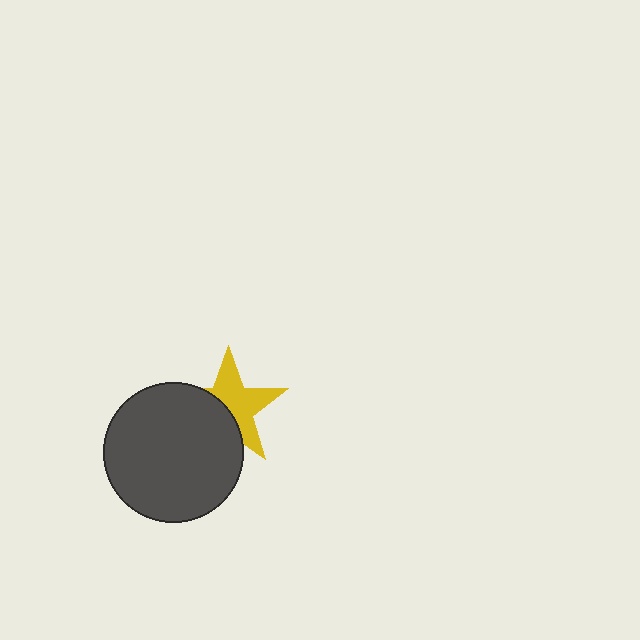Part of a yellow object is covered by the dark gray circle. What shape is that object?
It is a star.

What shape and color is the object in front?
The object in front is a dark gray circle.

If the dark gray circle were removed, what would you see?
You would see the complete yellow star.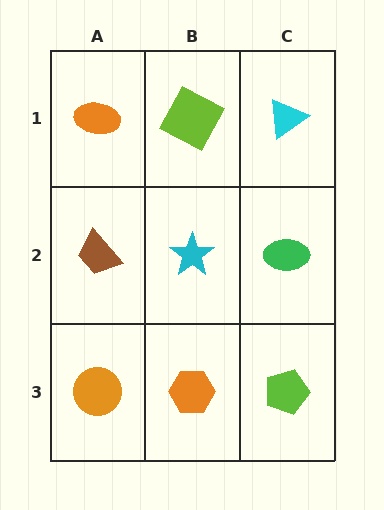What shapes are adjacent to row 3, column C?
A green ellipse (row 2, column C), an orange hexagon (row 3, column B).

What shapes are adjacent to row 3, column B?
A cyan star (row 2, column B), an orange circle (row 3, column A), a lime pentagon (row 3, column C).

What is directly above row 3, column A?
A brown trapezoid.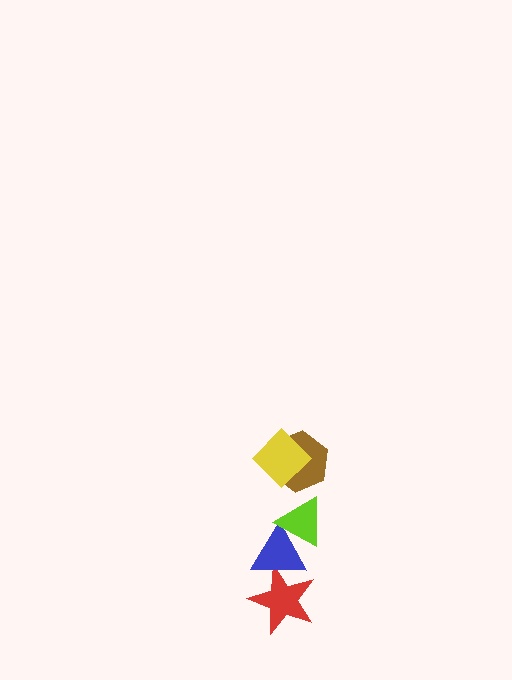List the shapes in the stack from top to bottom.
From top to bottom: the yellow diamond, the brown hexagon, the lime triangle, the blue triangle, the red star.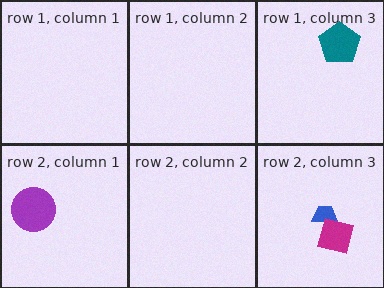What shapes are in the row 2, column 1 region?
The purple circle.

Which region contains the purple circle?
The row 2, column 1 region.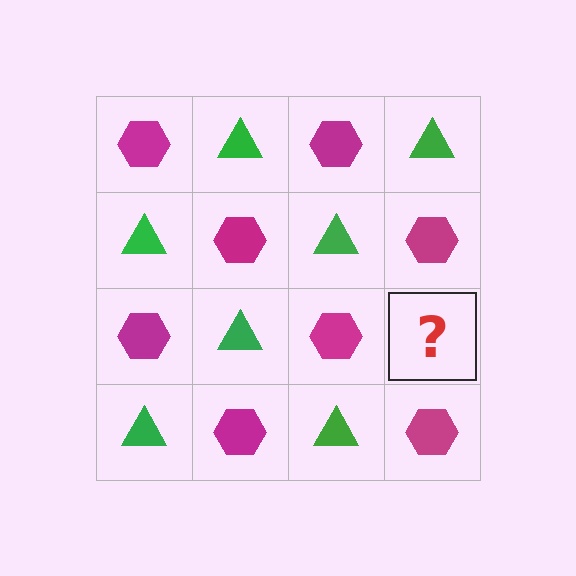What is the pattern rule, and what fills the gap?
The rule is that it alternates magenta hexagon and green triangle in a checkerboard pattern. The gap should be filled with a green triangle.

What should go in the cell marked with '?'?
The missing cell should contain a green triangle.